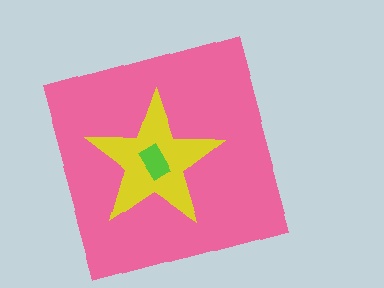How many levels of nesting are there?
3.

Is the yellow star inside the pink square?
Yes.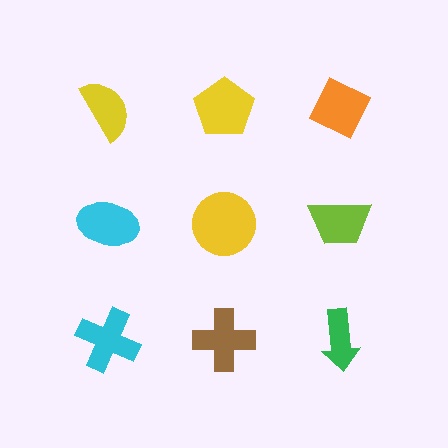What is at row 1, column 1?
A yellow semicircle.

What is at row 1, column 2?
A yellow pentagon.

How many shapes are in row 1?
3 shapes.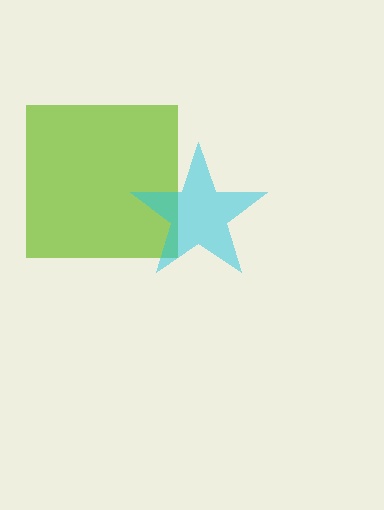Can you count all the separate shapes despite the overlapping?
Yes, there are 2 separate shapes.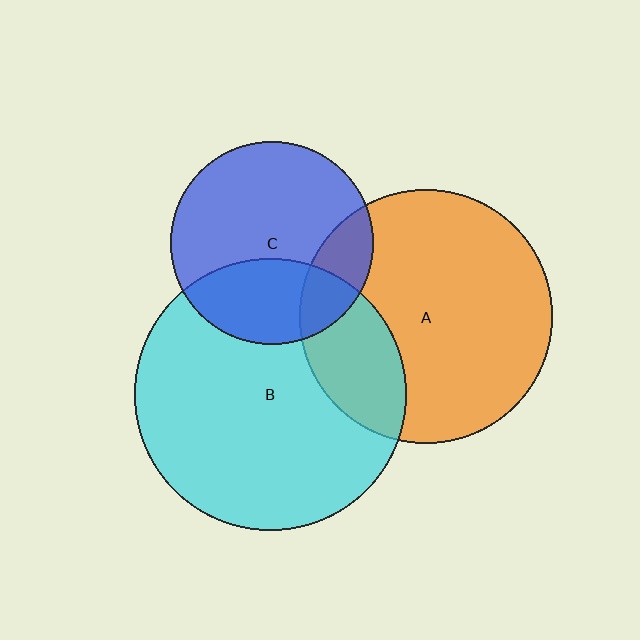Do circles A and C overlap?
Yes.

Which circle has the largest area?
Circle B (cyan).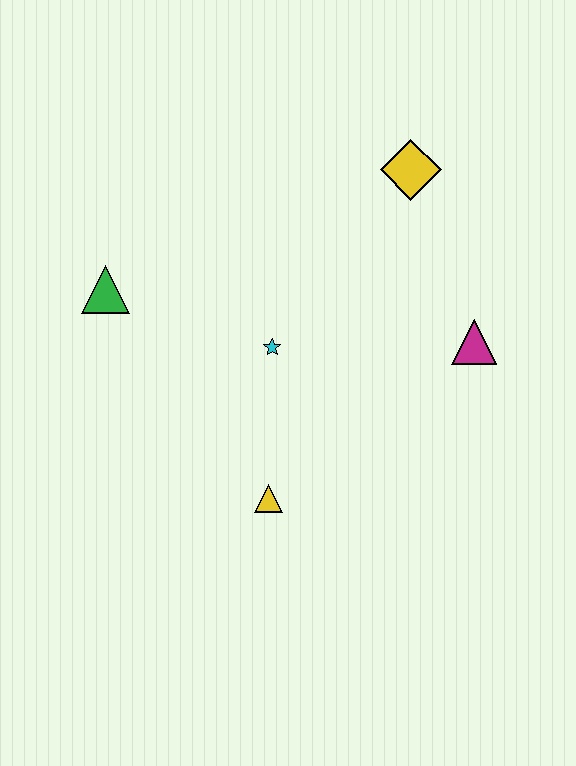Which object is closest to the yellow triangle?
The cyan star is closest to the yellow triangle.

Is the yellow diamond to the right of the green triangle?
Yes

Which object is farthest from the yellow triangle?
The yellow diamond is farthest from the yellow triangle.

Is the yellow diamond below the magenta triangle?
No